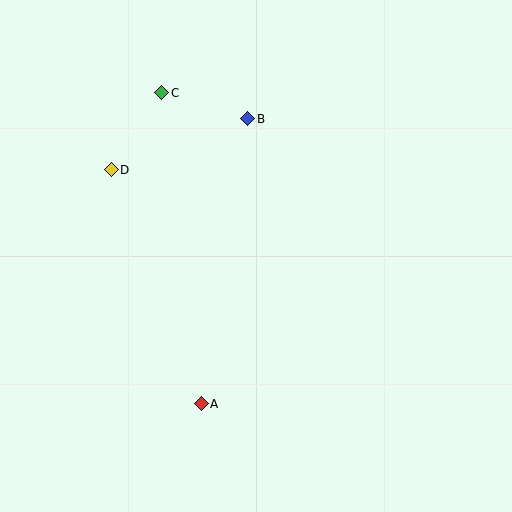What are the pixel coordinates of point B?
Point B is at (248, 119).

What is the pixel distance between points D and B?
The distance between D and B is 146 pixels.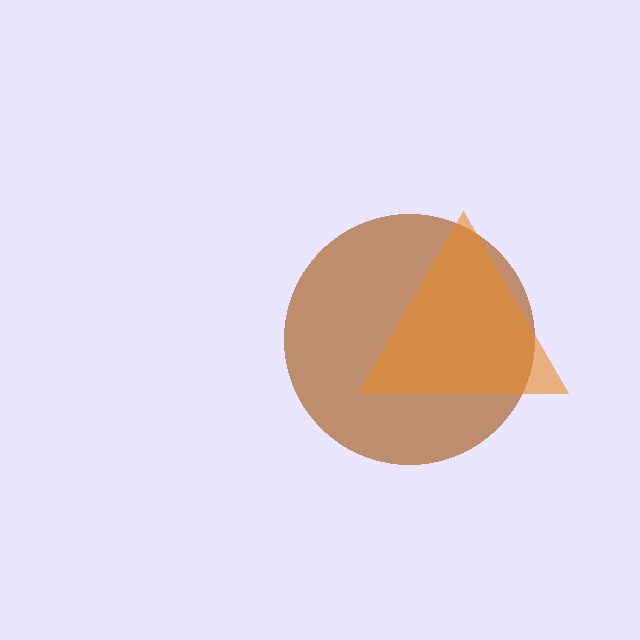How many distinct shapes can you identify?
There are 2 distinct shapes: a brown circle, an orange triangle.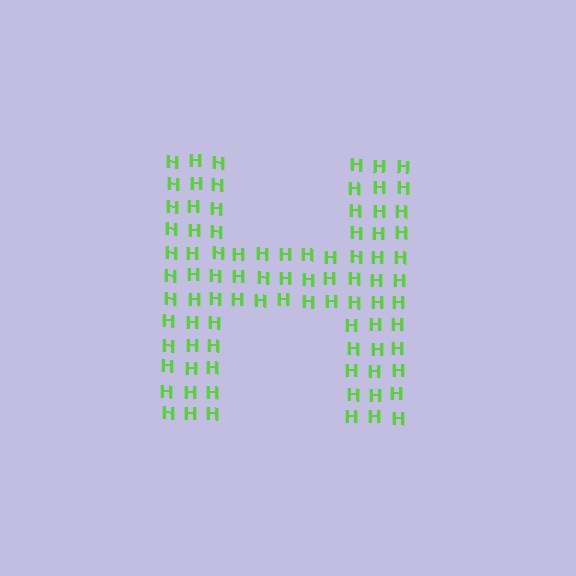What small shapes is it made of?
It is made of small letter H's.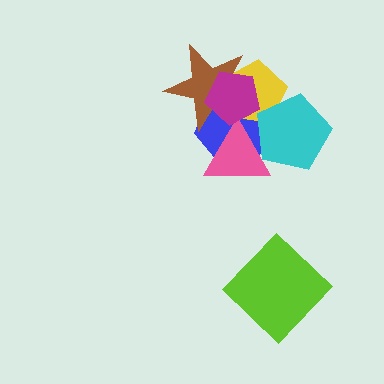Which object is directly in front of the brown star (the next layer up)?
The pink triangle is directly in front of the brown star.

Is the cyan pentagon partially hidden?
Yes, it is partially covered by another shape.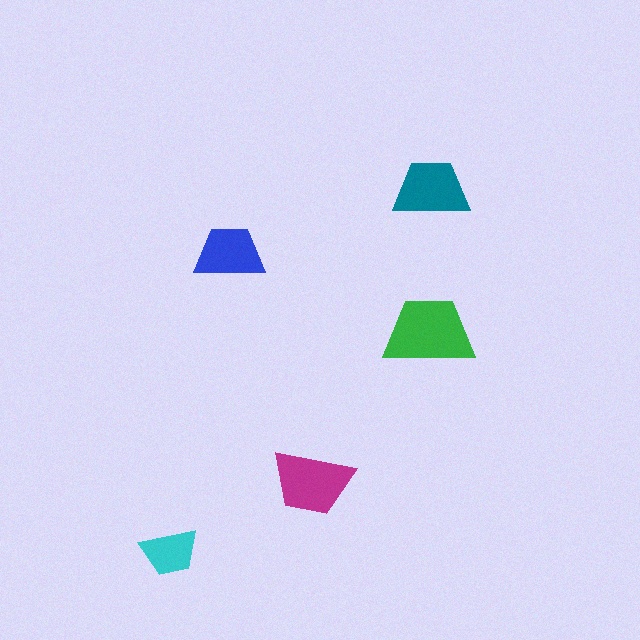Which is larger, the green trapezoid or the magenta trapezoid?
The green one.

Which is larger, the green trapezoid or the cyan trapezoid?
The green one.